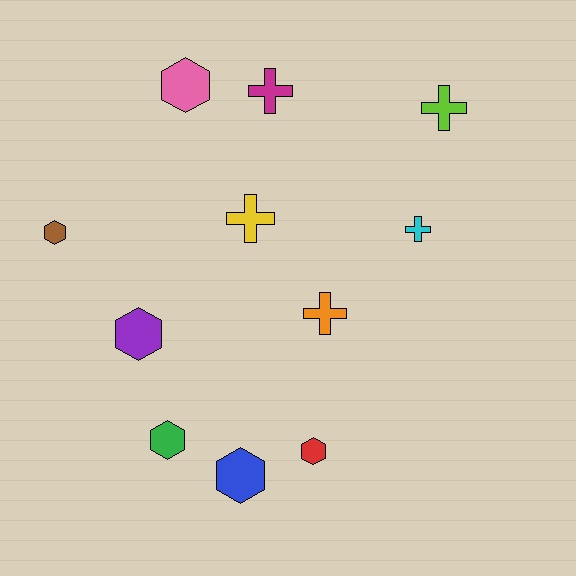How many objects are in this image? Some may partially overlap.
There are 11 objects.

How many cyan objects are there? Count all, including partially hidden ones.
There is 1 cyan object.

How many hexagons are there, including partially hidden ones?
There are 6 hexagons.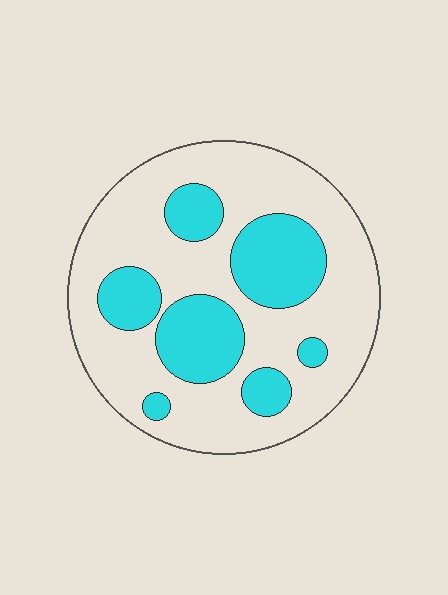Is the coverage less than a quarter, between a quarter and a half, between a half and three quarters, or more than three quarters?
Between a quarter and a half.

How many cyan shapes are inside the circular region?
7.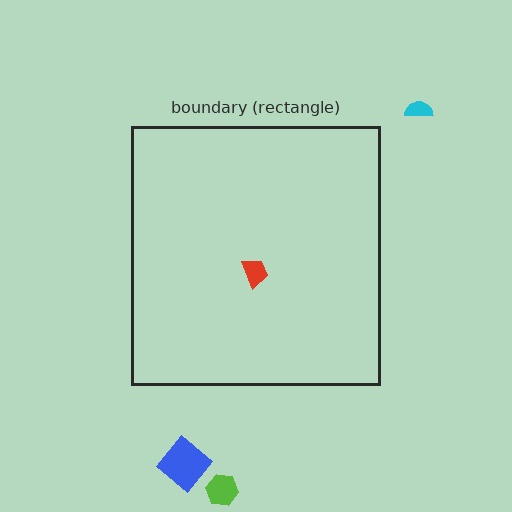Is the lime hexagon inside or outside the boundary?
Outside.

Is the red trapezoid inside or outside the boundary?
Inside.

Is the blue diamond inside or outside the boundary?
Outside.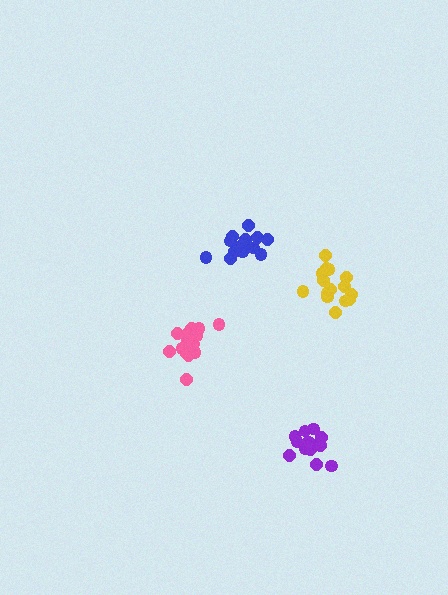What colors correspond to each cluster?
The clusters are colored: pink, purple, blue, yellow.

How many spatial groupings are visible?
There are 4 spatial groupings.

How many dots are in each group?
Group 1: 18 dots, Group 2: 14 dots, Group 3: 15 dots, Group 4: 15 dots (62 total).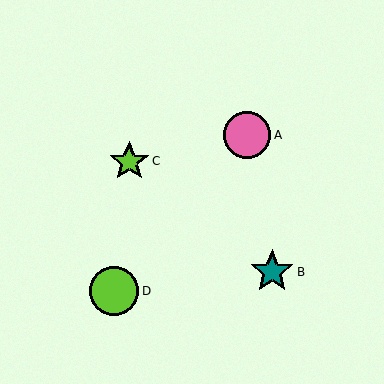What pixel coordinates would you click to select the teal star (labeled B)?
Click at (272, 272) to select the teal star B.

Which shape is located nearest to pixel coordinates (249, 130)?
The pink circle (labeled A) at (247, 135) is nearest to that location.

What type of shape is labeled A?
Shape A is a pink circle.